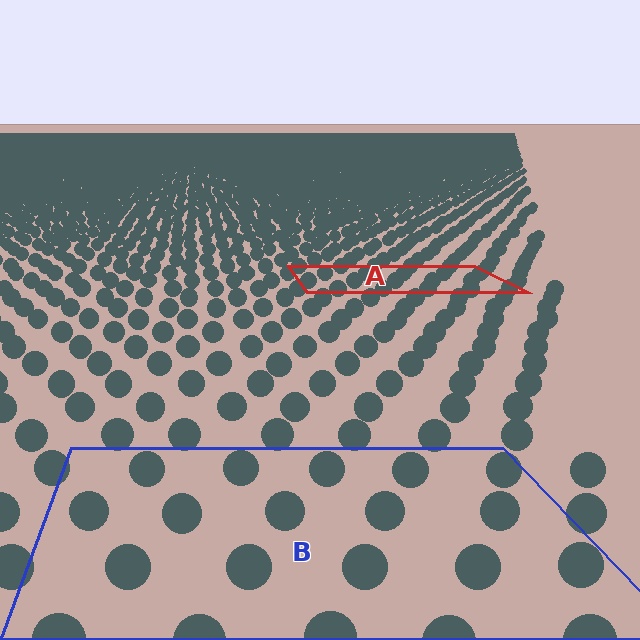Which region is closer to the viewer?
Region B is closer. The texture elements there are larger and more spread out.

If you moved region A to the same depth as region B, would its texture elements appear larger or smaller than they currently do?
They would appear larger. At a closer depth, the same texture elements are projected at a bigger on-screen size.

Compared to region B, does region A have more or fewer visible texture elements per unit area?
Region A has more texture elements per unit area — they are packed more densely because it is farther away.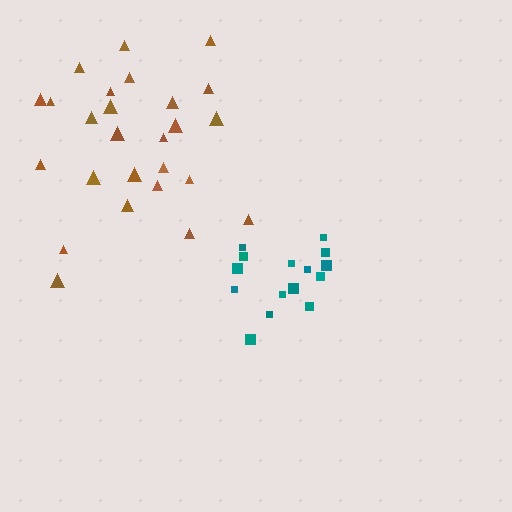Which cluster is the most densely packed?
Teal.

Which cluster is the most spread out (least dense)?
Brown.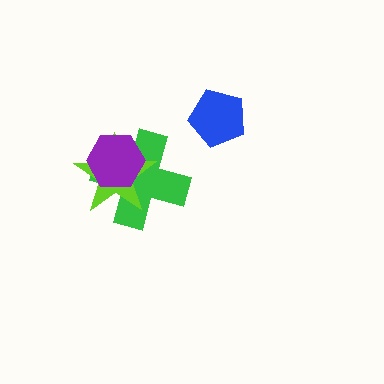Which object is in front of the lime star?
The purple hexagon is in front of the lime star.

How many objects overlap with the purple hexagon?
2 objects overlap with the purple hexagon.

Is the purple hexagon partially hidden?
No, no other shape covers it.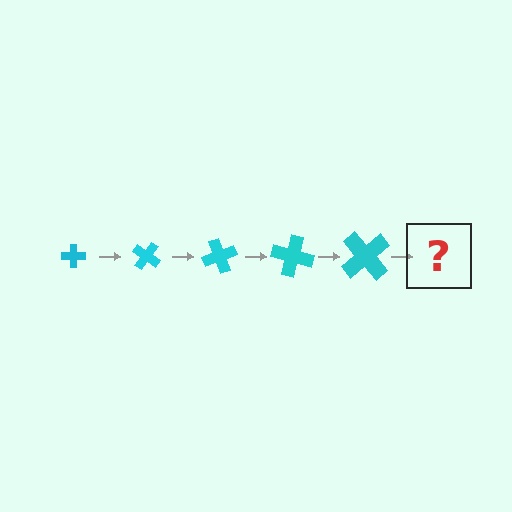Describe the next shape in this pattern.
It should be a cross, larger than the previous one and rotated 175 degrees from the start.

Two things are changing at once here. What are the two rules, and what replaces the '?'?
The two rules are that the cross grows larger each step and it rotates 35 degrees each step. The '?' should be a cross, larger than the previous one and rotated 175 degrees from the start.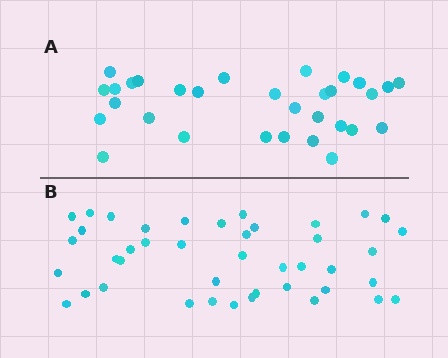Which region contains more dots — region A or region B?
Region B (the bottom region) has more dots.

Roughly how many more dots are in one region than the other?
Region B has roughly 12 or so more dots than region A.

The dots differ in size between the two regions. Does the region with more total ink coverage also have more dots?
No. Region A has more total ink coverage because its dots are larger, but region B actually contains more individual dots. Total area can be misleading — the number of items is what matters here.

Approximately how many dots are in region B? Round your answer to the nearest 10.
About 40 dots. (The exact count is 42, which rounds to 40.)